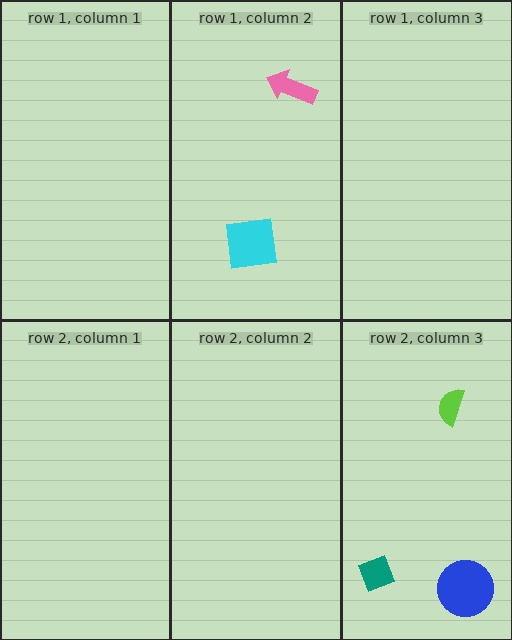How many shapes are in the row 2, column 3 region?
3.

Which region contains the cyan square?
The row 1, column 2 region.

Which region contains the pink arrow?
The row 1, column 2 region.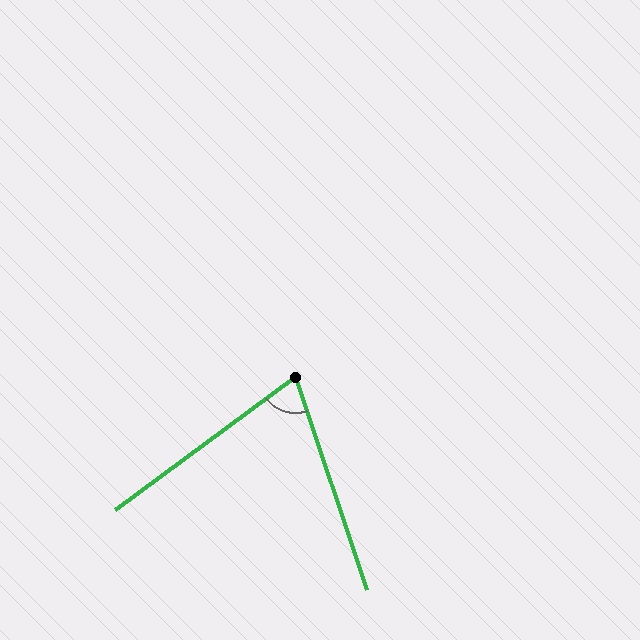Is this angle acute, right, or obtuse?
It is acute.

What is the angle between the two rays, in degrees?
Approximately 72 degrees.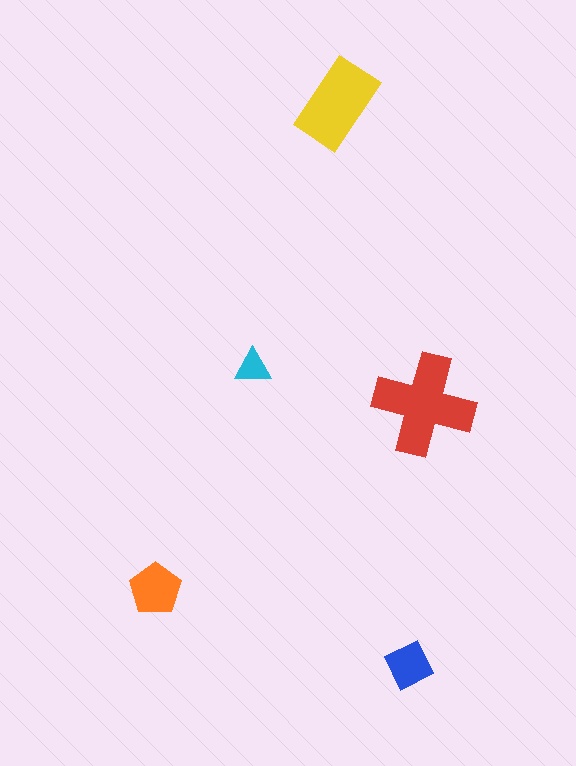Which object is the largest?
The red cross.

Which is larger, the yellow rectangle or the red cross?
The red cross.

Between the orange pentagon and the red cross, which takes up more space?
The red cross.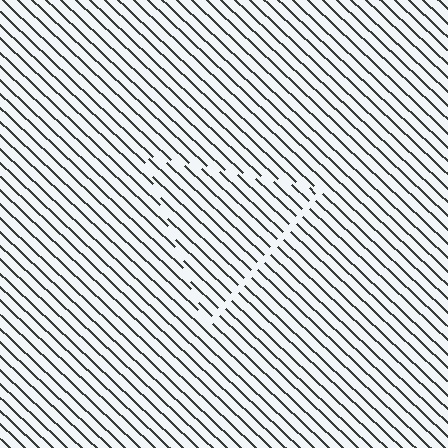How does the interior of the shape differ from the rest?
The interior of the shape contains the same grating, shifted by half a period — the contour is defined by the phase discontinuity where line-ends from the inner and outer gratings abut.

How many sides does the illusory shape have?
3 sides — the line-ends trace a triangle.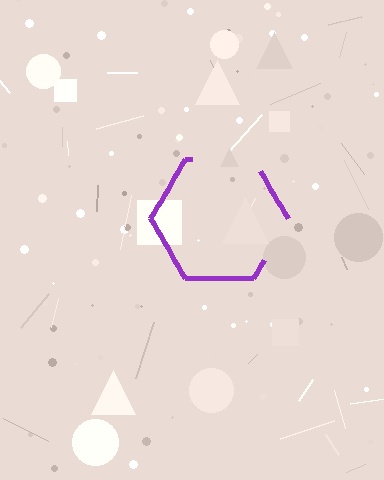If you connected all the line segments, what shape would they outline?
They would outline a hexagon.